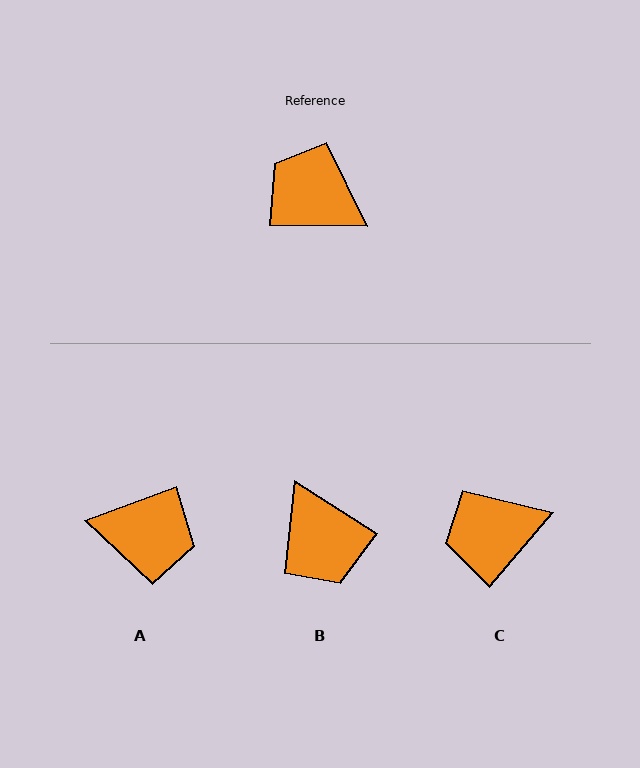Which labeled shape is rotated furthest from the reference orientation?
A, about 160 degrees away.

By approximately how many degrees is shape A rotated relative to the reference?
Approximately 160 degrees clockwise.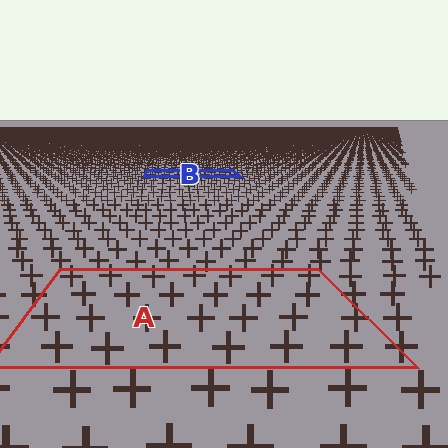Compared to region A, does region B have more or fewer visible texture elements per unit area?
Region B has more texture elements per unit area — they are packed more densely because it is farther away.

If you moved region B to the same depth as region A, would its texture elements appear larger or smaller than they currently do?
They would appear larger. At a closer depth, the same texture elements are projected at a bigger on-screen size.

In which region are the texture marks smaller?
The texture marks are smaller in region B, because it is farther away.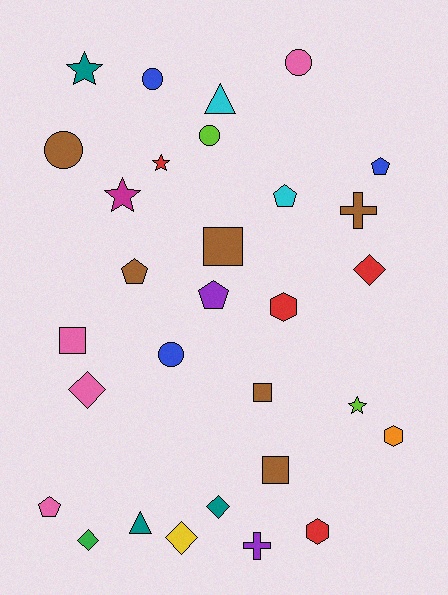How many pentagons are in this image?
There are 5 pentagons.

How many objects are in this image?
There are 30 objects.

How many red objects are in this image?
There are 4 red objects.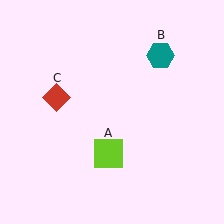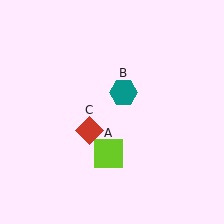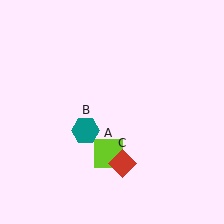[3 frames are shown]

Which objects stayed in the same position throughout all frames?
Lime square (object A) remained stationary.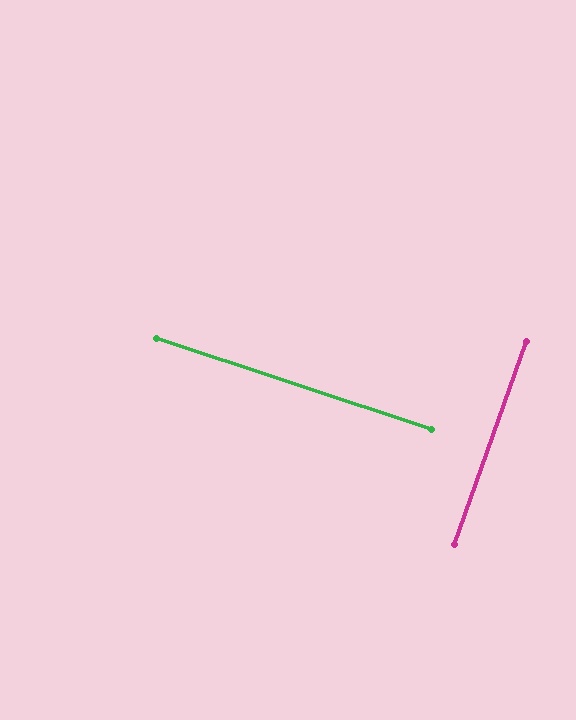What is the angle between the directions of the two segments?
Approximately 89 degrees.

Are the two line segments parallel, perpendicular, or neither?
Perpendicular — they meet at approximately 89°.